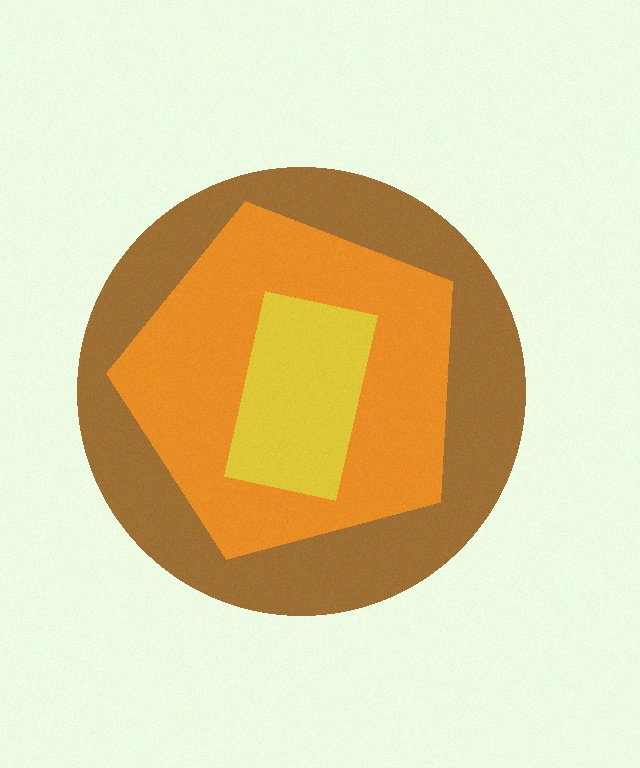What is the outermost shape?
The brown circle.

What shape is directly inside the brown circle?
The orange pentagon.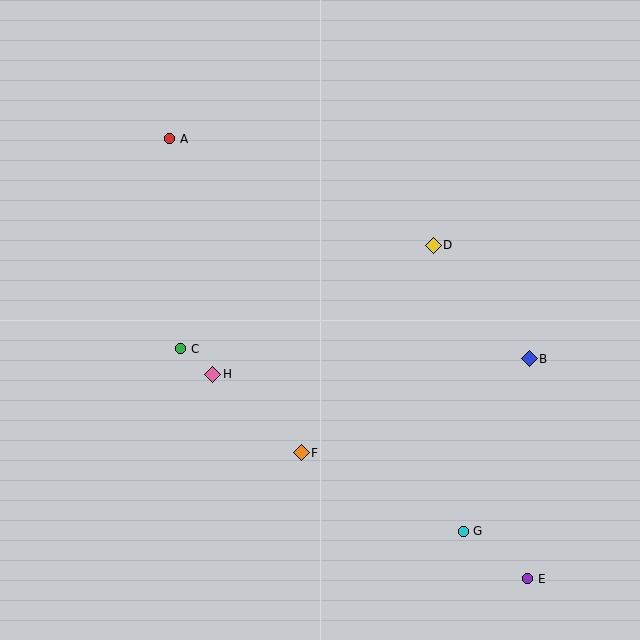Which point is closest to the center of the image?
Point H at (213, 374) is closest to the center.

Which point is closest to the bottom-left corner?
Point H is closest to the bottom-left corner.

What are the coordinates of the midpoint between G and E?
The midpoint between G and E is at (496, 555).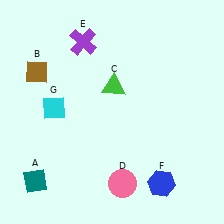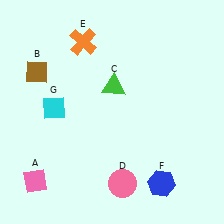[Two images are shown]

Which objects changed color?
A changed from teal to pink. E changed from purple to orange.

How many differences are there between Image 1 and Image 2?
There are 2 differences between the two images.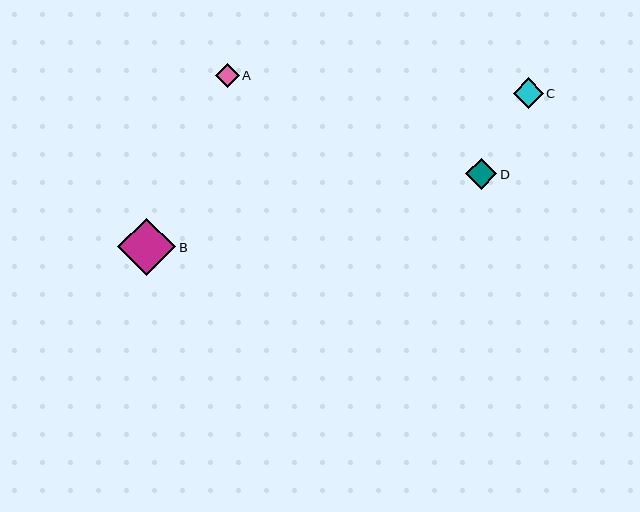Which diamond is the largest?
Diamond B is the largest with a size of approximately 58 pixels.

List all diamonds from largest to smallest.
From largest to smallest: B, D, C, A.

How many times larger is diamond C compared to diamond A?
Diamond C is approximately 1.3 times the size of diamond A.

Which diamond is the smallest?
Diamond A is the smallest with a size of approximately 24 pixels.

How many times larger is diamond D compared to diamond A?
Diamond D is approximately 1.3 times the size of diamond A.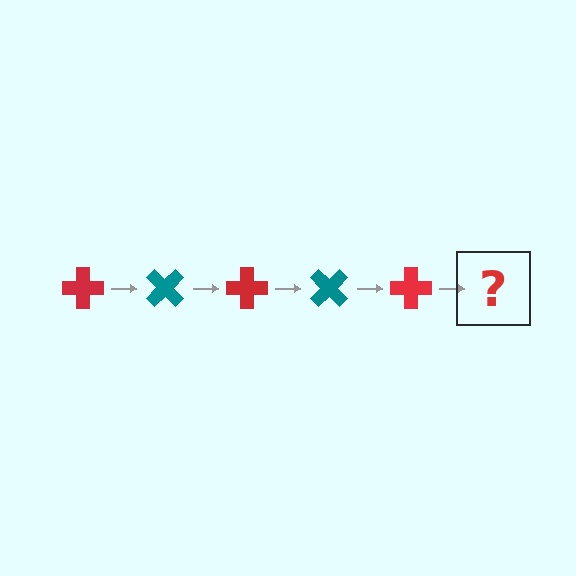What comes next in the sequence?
The next element should be a teal cross, rotated 225 degrees from the start.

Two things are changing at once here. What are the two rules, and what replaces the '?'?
The two rules are that it rotates 45 degrees each step and the color cycles through red and teal. The '?' should be a teal cross, rotated 225 degrees from the start.